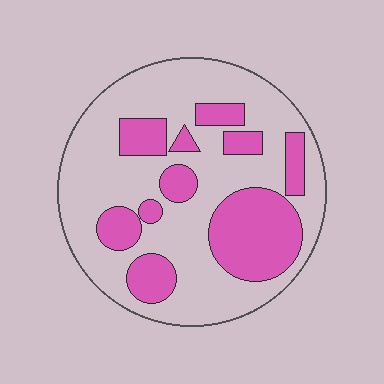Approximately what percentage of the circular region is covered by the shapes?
Approximately 30%.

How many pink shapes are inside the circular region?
10.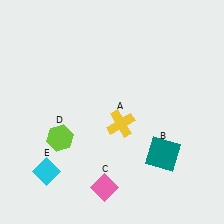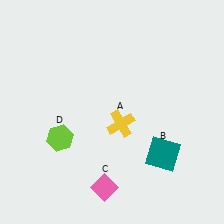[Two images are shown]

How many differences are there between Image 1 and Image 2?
There is 1 difference between the two images.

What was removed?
The cyan diamond (E) was removed in Image 2.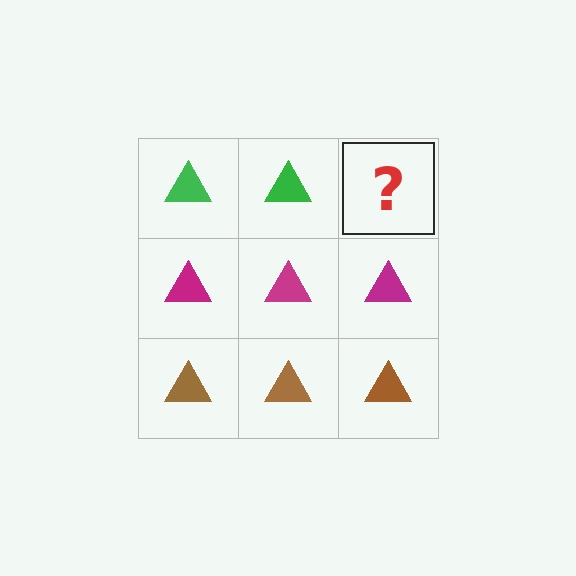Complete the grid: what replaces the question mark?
The question mark should be replaced with a green triangle.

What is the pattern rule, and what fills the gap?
The rule is that each row has a consistent color. The gap should be filled with a green triangle.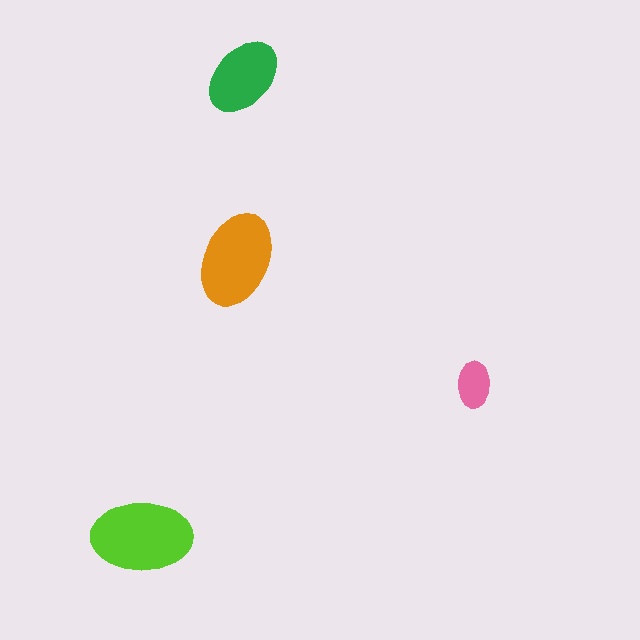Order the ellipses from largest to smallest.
the lime one, the orange one, the green one, the pink one.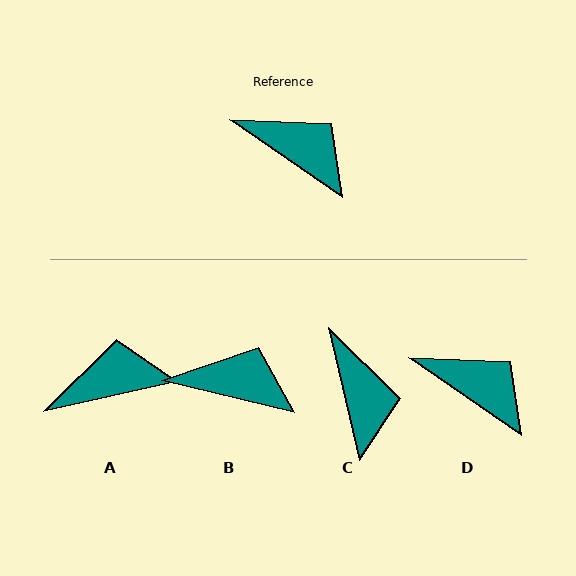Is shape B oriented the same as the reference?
No, it is off by about 21 degrees.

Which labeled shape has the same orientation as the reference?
D.